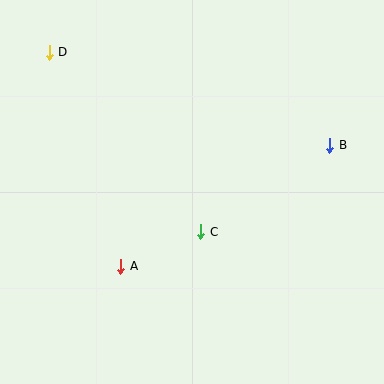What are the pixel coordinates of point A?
Point A is at (121, 266).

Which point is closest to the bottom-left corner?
Point A is closest to the bottom-left corner.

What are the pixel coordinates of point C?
Point C is at (201, 232).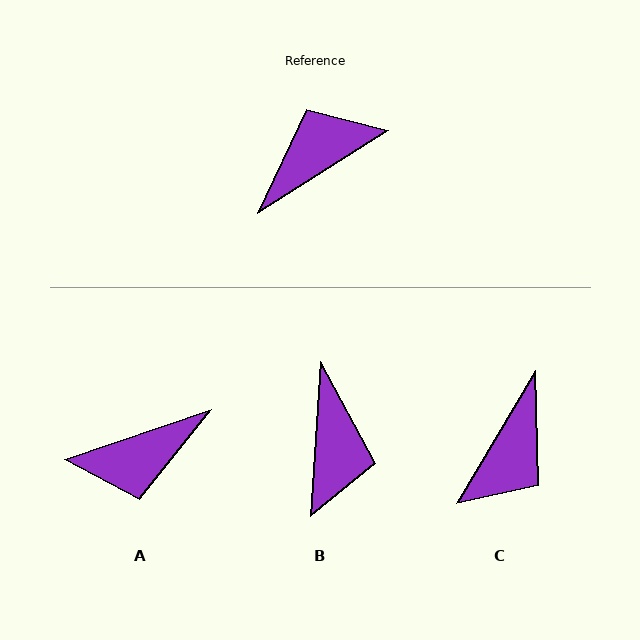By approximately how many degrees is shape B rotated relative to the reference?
Approximately 126 degrees clockwise.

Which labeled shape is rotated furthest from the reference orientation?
A, about 166 degrees away.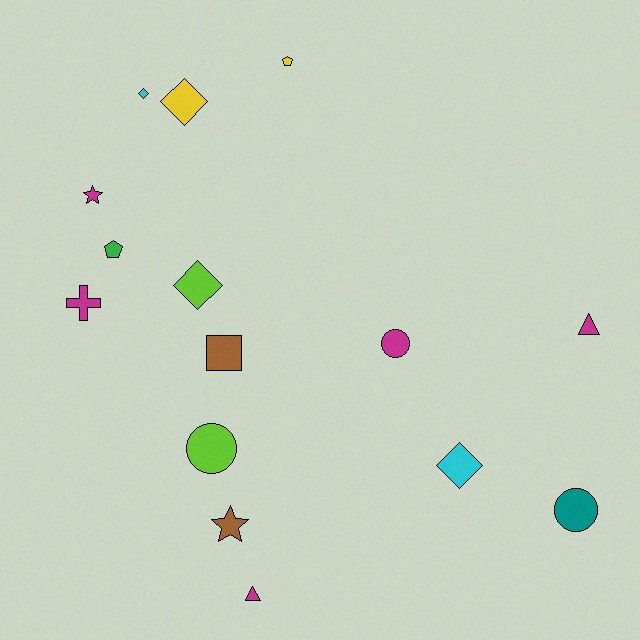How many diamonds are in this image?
There are 4 diamonds.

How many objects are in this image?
There are 15 objects.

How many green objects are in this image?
There is 1 green object.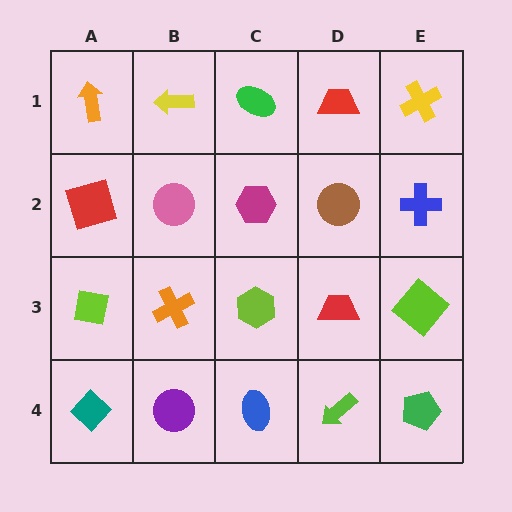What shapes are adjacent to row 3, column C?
A magenta hexagon (row 2, column C), a blue ellipse (row 4, column C), an orange cross (row 3, column B), a red trapezoid (row 3, column D).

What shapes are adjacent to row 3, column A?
A red square (row 2, column A), a teal diamond (row 4, column A), an orange cross (row 3, column B).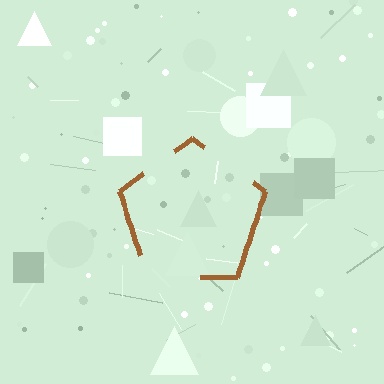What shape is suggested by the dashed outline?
The dashed outline suggests a pentagon.